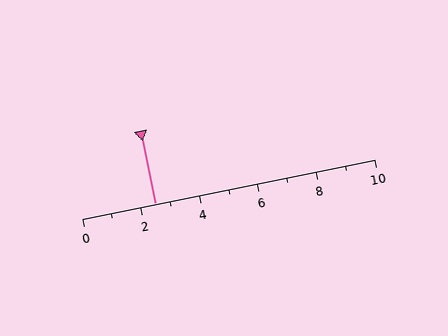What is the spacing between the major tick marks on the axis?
The major ticks are spaced 2 apart.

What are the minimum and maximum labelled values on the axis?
The axis runs from 0 to 10.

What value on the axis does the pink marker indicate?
The marker indicates approximately 2.5.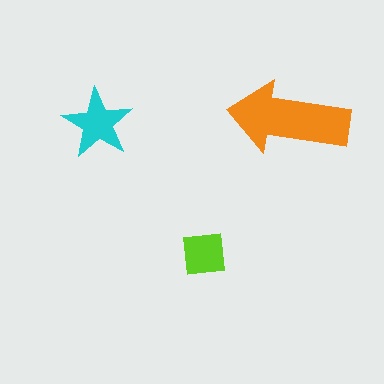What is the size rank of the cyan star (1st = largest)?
2nd.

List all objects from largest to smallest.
The orange arrow, the cyan star, the lime square.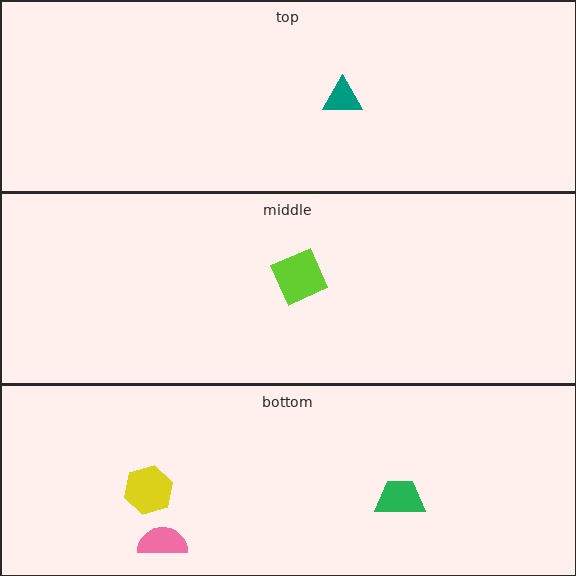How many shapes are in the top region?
1.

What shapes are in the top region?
The teal triangle.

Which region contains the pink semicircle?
The bottom region.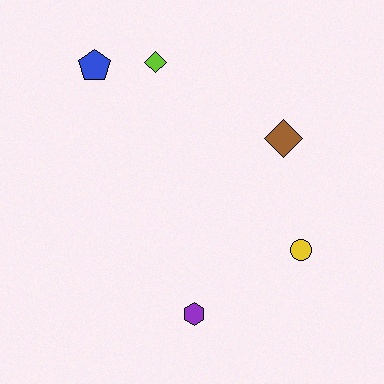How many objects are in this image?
There are 5 objects.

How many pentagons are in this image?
There is 1 pentagon.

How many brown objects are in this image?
There is 1 brown object.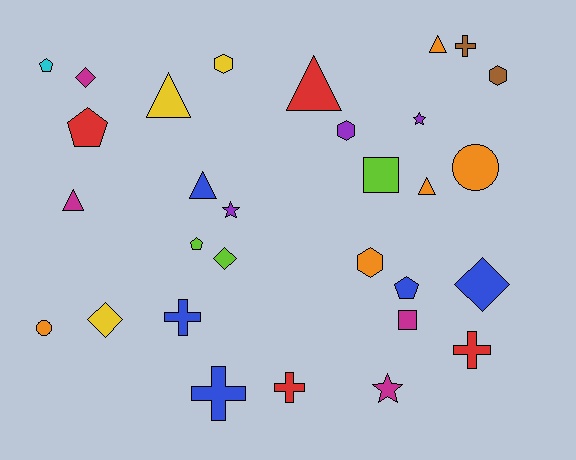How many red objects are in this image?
There are 4 red objects.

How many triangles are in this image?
There are 6 triangles.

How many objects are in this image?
There are 30 objects.